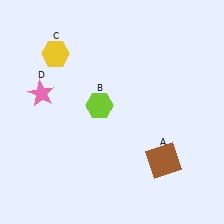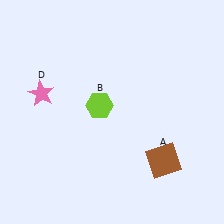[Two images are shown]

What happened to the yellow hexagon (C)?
The yellow hexagon (C) was removed in Image 2. It was in the top-left area of Image 1.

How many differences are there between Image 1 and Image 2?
There is 1 difference between the two images.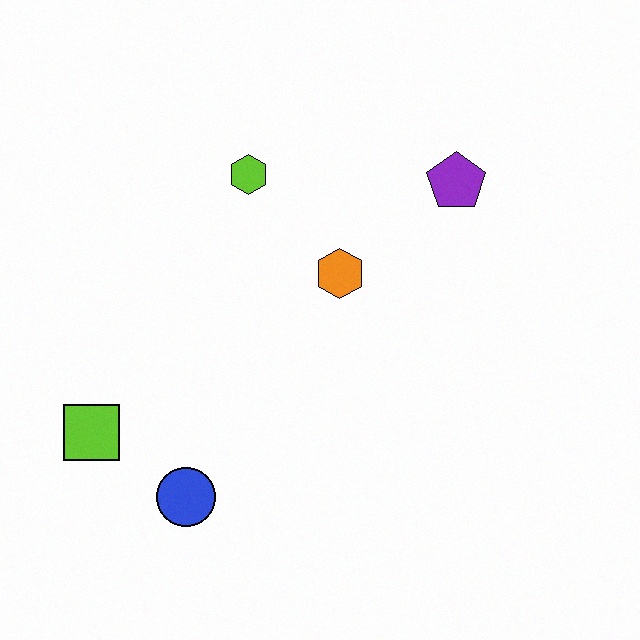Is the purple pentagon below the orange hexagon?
No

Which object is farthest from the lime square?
The purple pentagon is farthest from the lime square.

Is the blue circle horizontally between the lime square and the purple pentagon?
Yes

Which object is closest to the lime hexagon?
The orange hexagon is closest to the lime hexagon.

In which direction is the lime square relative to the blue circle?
The lime square is to the left of the blue circle.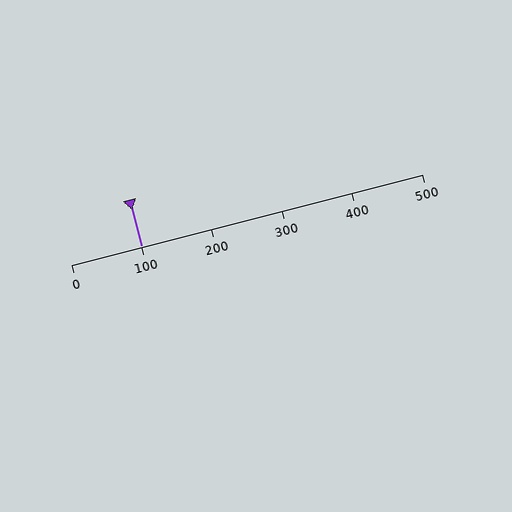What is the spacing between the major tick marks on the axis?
The major ticks are spaced 100 apart.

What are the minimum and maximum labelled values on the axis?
The axis runs from 0 to 500.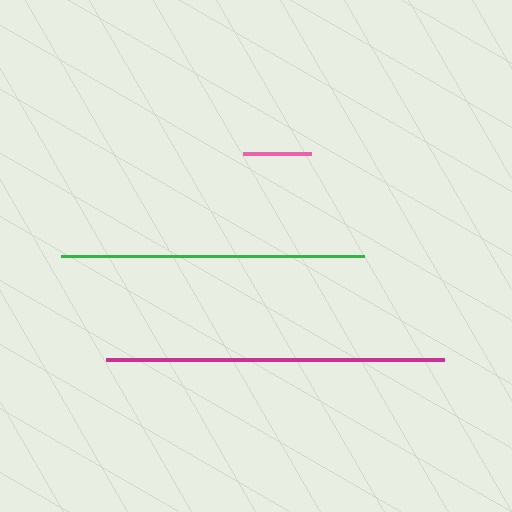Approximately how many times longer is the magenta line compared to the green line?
The magenta line is approximately 1.1 times the length of the green line.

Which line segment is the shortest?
The pink line is the shortest at approximately 69 pixels.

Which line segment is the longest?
The magenta line is the longest at approximately 337 pixels.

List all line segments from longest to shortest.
From longest to shortest: magenta, green, pink.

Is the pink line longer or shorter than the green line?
The green line is longer than the pink line.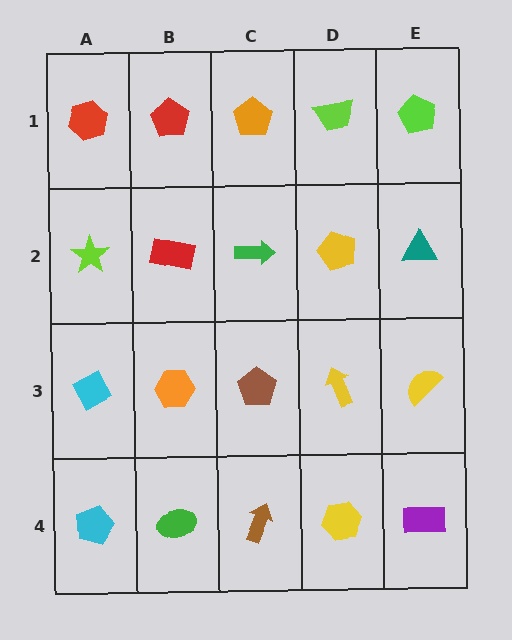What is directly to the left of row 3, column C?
An orange hexagon.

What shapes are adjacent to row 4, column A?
A cyan diamond (row 3, column A), a green ellipse (row 4, column B).